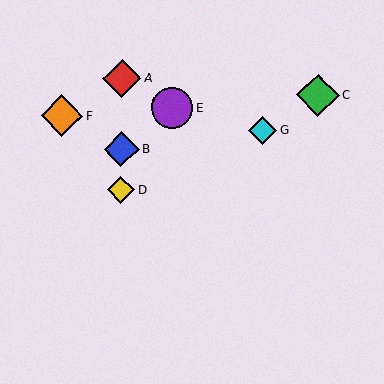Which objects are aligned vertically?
Objects A, B, D are aligned vertically.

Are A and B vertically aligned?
Yes, both are at x≈122.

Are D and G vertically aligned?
No, D is at x≈121 and G is at x≈263.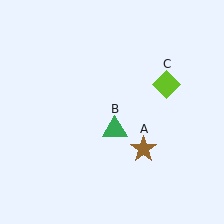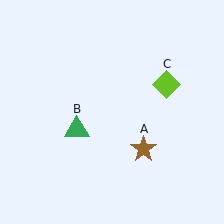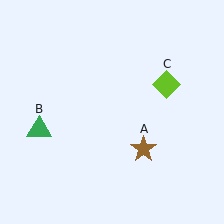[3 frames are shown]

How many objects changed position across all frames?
1 object changed position: green triangle (object B).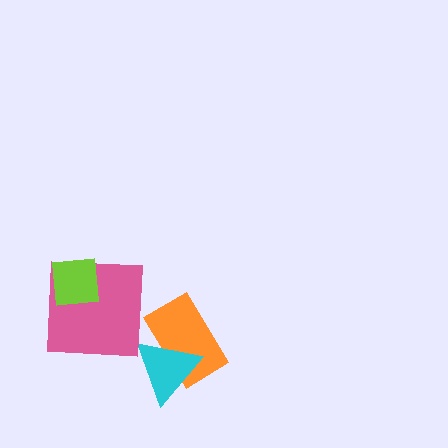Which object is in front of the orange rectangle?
The cyan triangle is in front of the orange rectangle.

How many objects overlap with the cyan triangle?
1 object overlaps with the cyan triangle.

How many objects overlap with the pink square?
1 object overlaps with the pink square.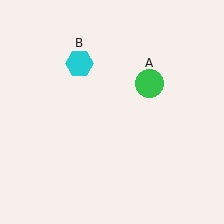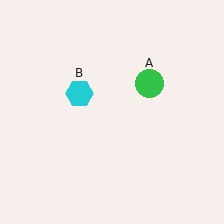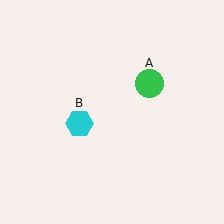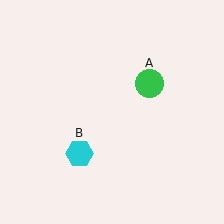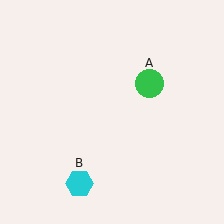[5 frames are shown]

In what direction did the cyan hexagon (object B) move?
The cyan hexagon (object B) moved down.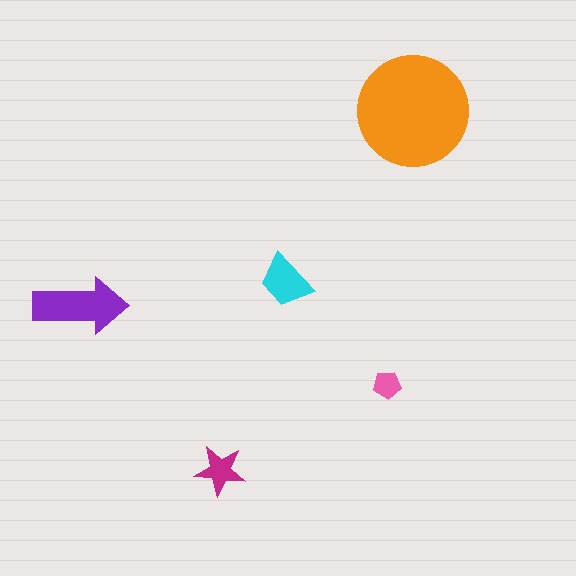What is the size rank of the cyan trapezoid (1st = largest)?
3rd.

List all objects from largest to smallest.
The orange circle, the purple arrow, the cyan trapezoid, the magenta star, the pink pentagon.